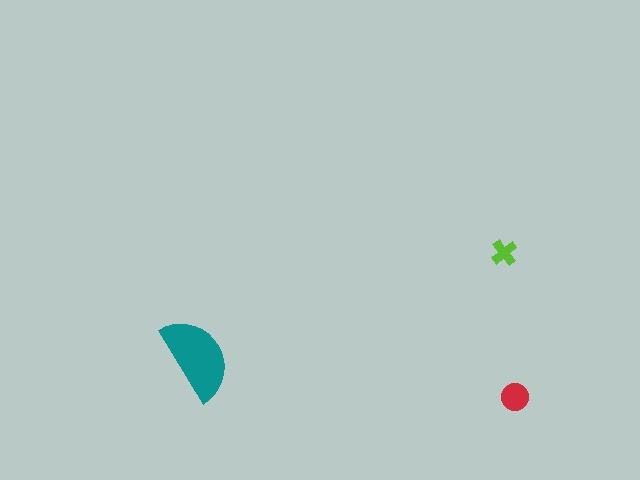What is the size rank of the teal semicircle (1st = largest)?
1st.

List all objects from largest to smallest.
The teal semicircle, the red circle, the lime cross.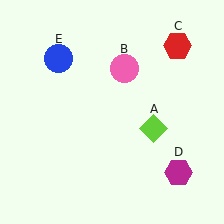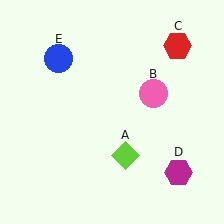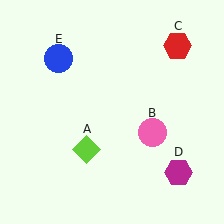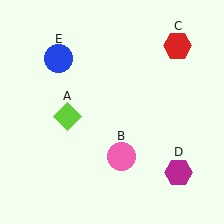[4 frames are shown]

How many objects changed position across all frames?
2 objects changed position: lime diamond (object A), pink circle (object B).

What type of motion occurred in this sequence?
The lime diamond (object A), pink circle (object B) rotated clockwise around the center of the scene.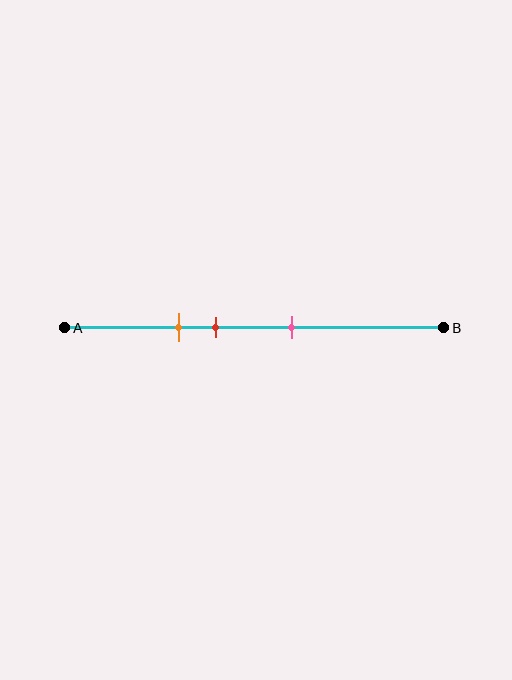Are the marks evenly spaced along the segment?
Yes, the marks are approximately evenly spaced.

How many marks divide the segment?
There are 3 marks dividing the segment.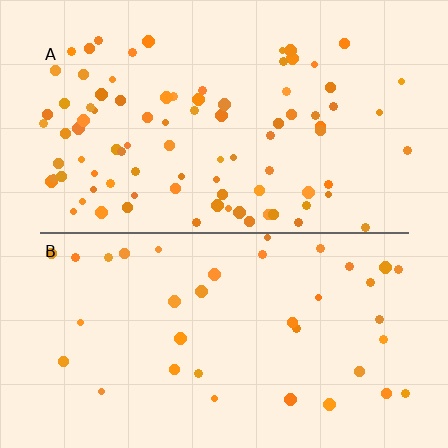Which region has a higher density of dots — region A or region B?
A (the top).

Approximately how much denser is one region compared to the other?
Approximately 2.2× — region A over region B.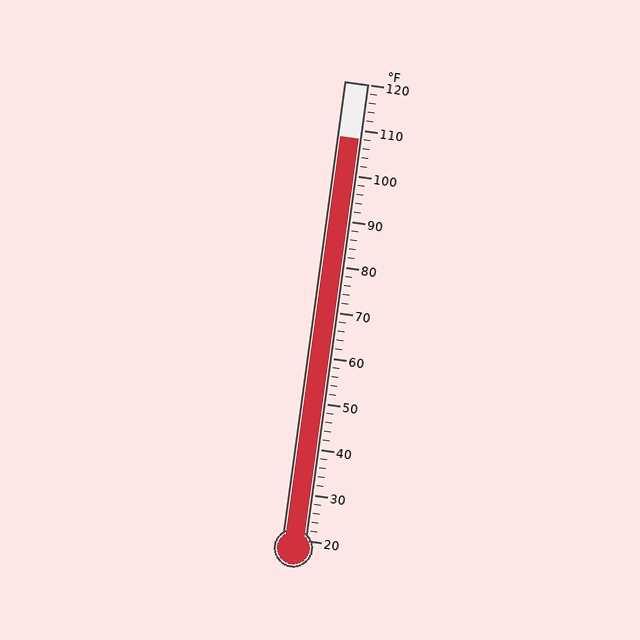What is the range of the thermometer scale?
The thermometer scale ranges from 20°F to 120°F.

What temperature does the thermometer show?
The thermometer shows approximately 108°F.